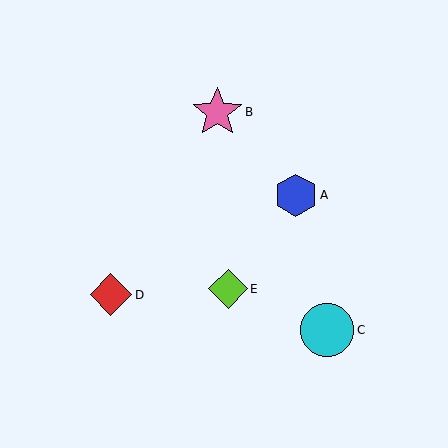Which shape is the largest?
The cyan circle (labeled C) is the largest.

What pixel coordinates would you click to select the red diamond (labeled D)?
Click at (111, 295) to select the red diamond D.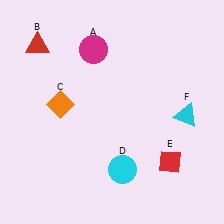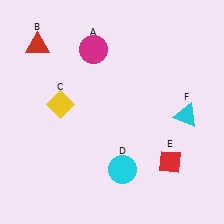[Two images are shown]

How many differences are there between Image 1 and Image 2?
There is 1 difference between the two images.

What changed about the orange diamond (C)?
In Image 1, C is orange. In Image 2, it changed to yellow.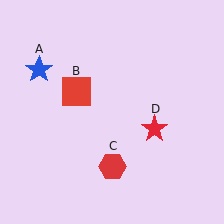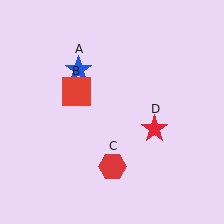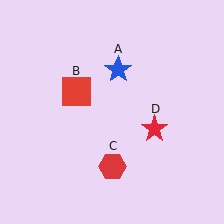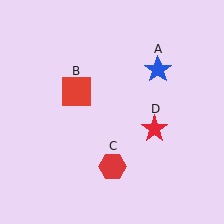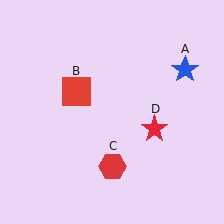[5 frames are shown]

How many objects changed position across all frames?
1 object changed position: blue star (object A).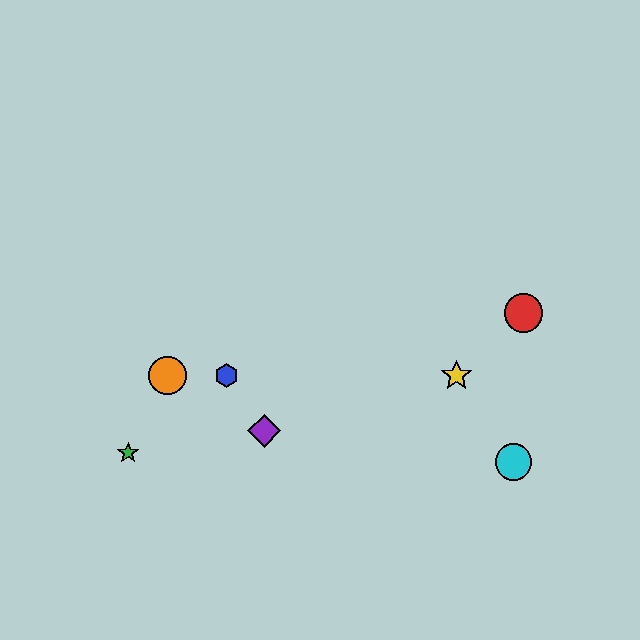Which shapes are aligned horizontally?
The blue hexagon, the yellow star, the orange circle are aligned horizontally.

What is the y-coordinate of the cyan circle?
The cyan circle is at y≈462.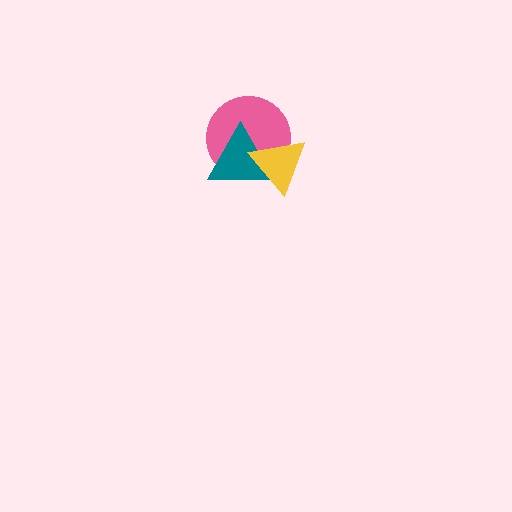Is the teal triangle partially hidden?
Yes, it is partially covered by another shape.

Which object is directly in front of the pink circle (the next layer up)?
The teal triangle is directly in front of the pink circle.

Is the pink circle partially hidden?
Yes, it is partially covered by another shape.